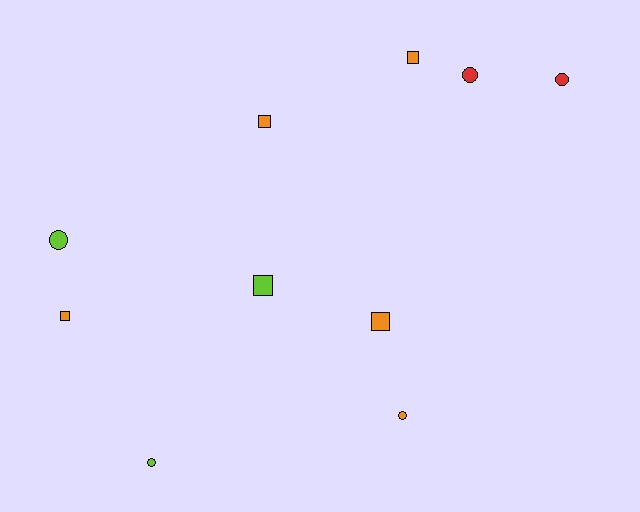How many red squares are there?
There are no red squares.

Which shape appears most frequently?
Square, with 5 objects.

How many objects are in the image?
There are 10 objects.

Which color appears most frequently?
Orange, with 5 objects.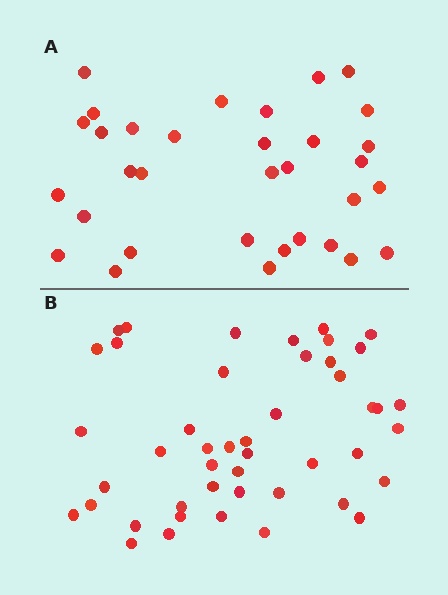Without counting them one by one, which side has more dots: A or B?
Region B (the bottom region) has more dots.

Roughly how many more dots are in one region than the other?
Region B has approximately 15 more dots than region A.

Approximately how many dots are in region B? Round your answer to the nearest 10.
About 50 dots. (The exact count is 46, which rounds to 50.)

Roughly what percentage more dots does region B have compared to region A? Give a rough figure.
About 40% more.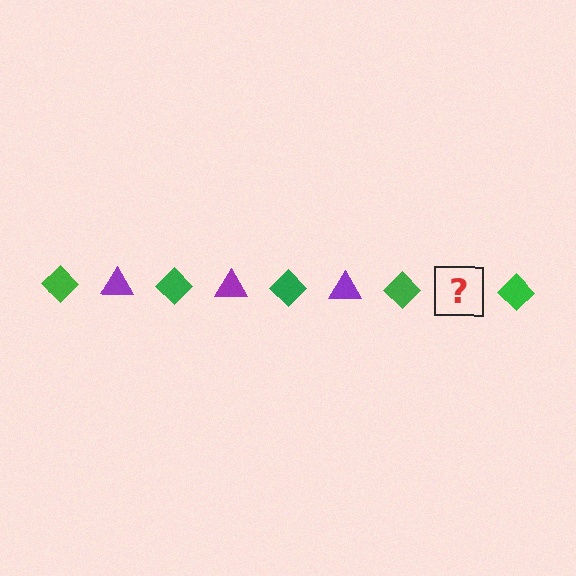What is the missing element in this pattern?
The missing element is a purple triangle.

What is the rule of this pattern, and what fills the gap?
The rule is that the pattern alternates between green diamond and purple triangle. The gap should be filled with a purple triangle.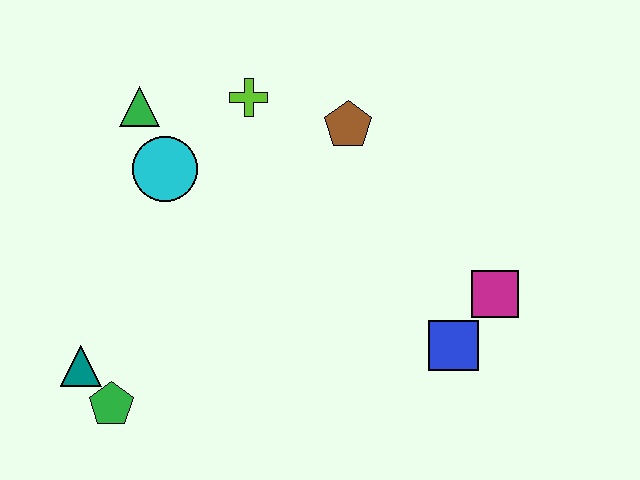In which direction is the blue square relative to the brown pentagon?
The blue square is below the brown pentagon.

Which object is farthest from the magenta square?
The teal triangle is farthest from the magenta square.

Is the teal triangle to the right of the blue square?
No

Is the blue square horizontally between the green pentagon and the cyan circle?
No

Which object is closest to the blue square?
The magenta square is closest to the blue square.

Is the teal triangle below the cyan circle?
Yes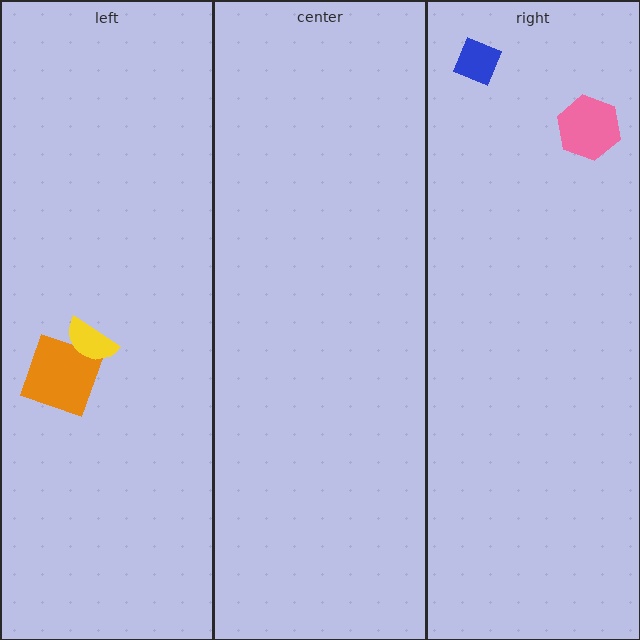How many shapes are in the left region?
2.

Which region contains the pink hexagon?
The right region.